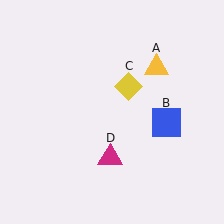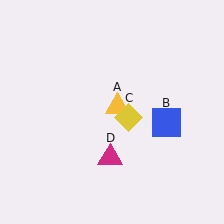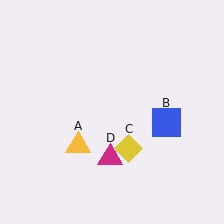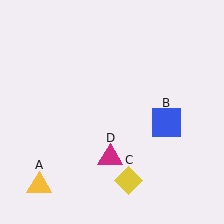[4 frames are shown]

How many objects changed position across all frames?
2 objects changed position: yellow triangle (object A), yellow diamond (object C).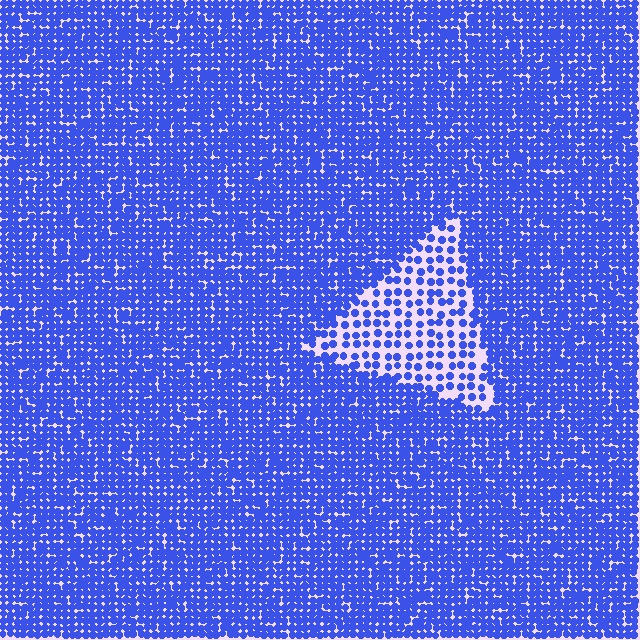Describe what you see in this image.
The image contains small blue elements arranged at two different densities. A triangle-shaped region is visible where the elements are less densely packed than the surrounding area.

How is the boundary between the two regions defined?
The boundary is defined by a change in element density (approximately 2.4x ratio). All elements are the same color, size, and shape.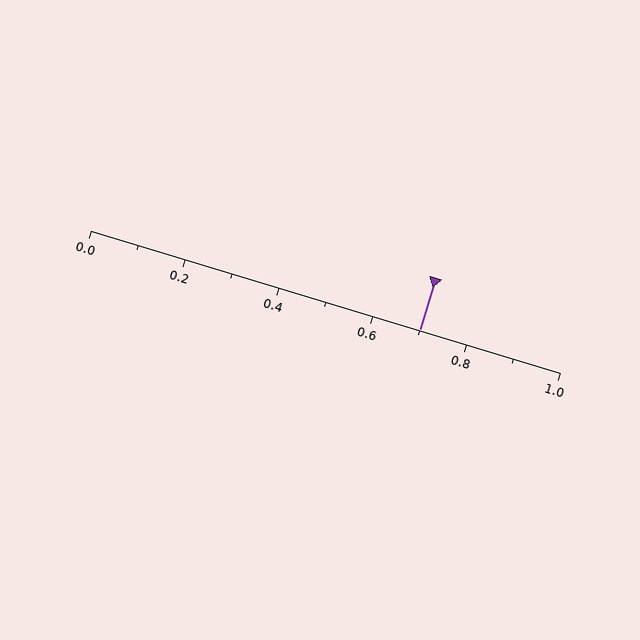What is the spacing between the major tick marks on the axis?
The major ticks are spaced 0.2 apart.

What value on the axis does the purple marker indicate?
The marker indicates approximately 0.7.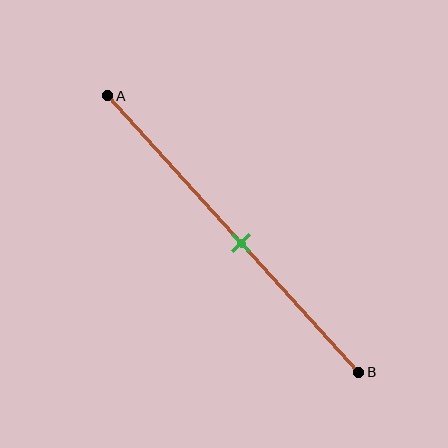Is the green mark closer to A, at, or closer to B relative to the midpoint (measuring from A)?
The green mark is closer to point B than the midpoint of segment AB.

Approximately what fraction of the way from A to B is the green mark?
The green mark is approximately 55% of the way from A to B.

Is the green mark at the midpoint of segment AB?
No, the mark is at about 55% from A, not at the 50% midpoint.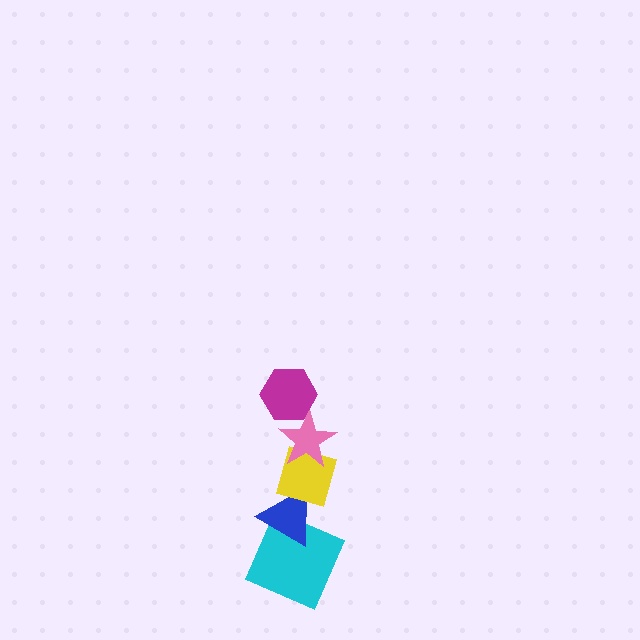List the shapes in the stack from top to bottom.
From top to bottom: the magenta hexagon, the pink star, the yellow diamond, the blue triangle, the cyan square.